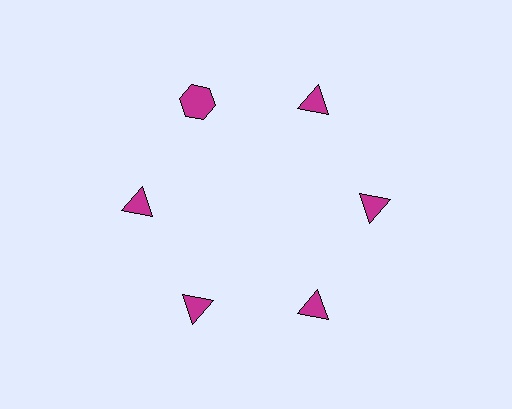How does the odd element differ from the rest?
It has a different shape: hexagon instead of triangle.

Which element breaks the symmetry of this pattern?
The magenta hexagon at roughly the 11 o'clock position breaks the symmetry. All other shapes are magenta triangles.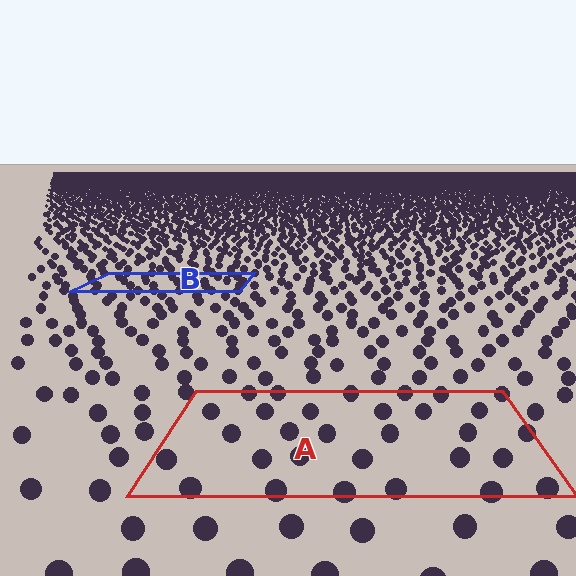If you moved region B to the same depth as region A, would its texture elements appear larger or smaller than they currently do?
They would appear larger. At a closer depth, the same texture elements are projected at a bigger on-screen size.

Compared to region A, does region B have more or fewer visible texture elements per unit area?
Region B has more texture elements per unit area — they are packed more densely because it is farther away.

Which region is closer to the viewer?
Region A is closer. The texture elements there are larger and more spread out.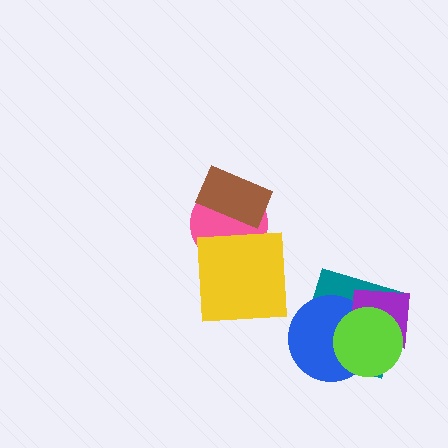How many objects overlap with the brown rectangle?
1 object overlaps with the brown rectangle.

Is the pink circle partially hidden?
Yes, it is partially covered by another shape.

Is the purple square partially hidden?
Yes, it is partially covered by another shape.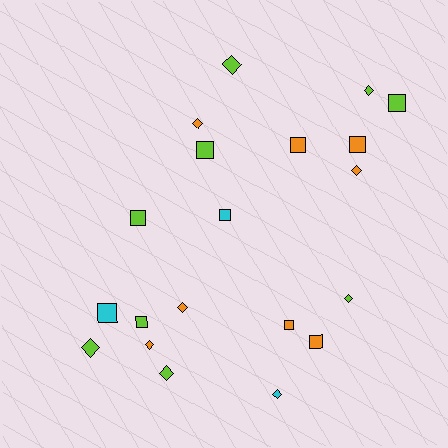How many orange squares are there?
There are 4 orange squares.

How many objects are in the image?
There are 20 objects.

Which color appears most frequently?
Lime, with 9 objects.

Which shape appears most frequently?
Diamond, with 10 objects.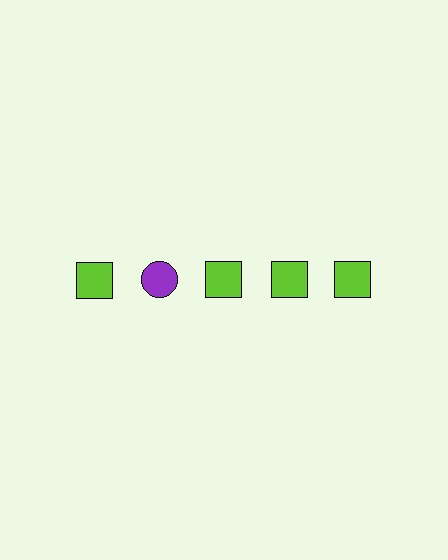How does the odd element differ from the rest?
It differs in both color (purple instead of lime) and shape (circle instead of square).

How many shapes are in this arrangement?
There are 5 shapes arranged in a grid pattern.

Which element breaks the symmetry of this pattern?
The purple circle in the top row, second from left column breaks the symmetry. All other shapes are lime squares.